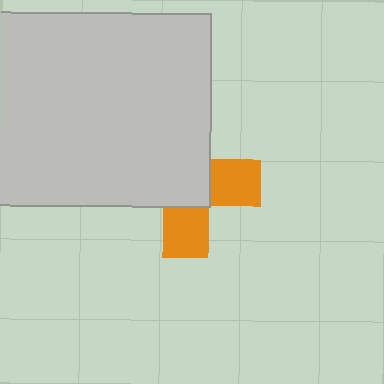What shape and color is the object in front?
The object in front is a light gray rectangle.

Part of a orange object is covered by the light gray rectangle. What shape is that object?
It is a cross.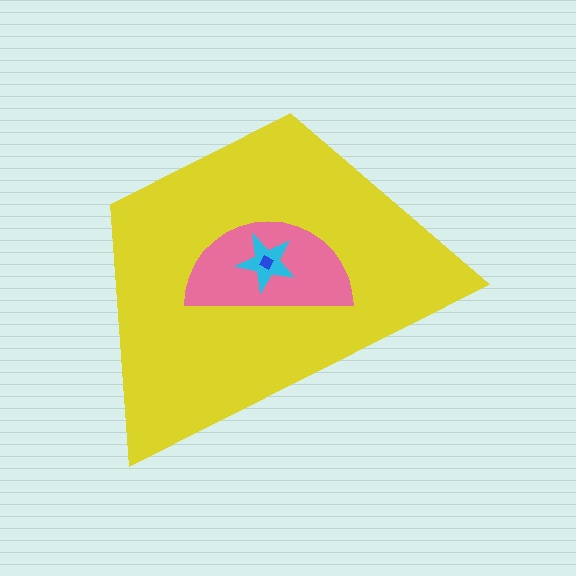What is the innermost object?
The blue diamond.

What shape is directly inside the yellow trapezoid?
The pink semicircle.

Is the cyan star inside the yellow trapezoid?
Yes.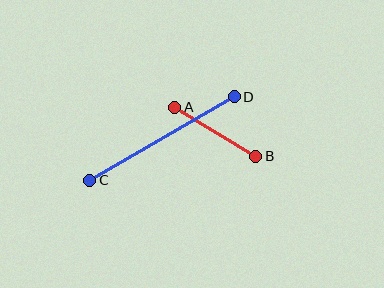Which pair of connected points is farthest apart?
Points C and D are farthest apart.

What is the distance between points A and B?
The distance is approximately 95 pixels.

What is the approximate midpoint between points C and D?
The midpoint is at approximately (162, 139) pixels.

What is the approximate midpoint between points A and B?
The midpoint is at approximately (215, 132) pixels.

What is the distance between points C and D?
The distance is approximately 167 pixels.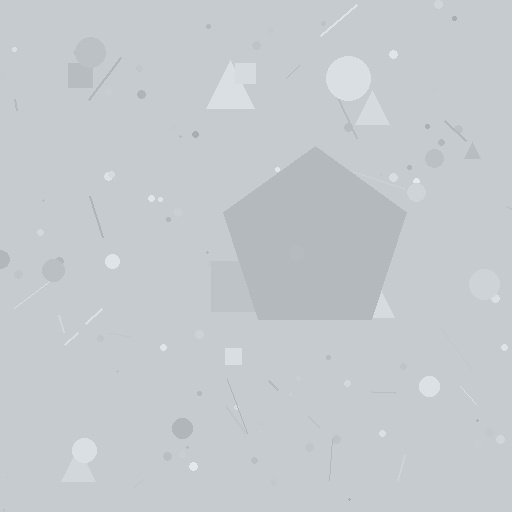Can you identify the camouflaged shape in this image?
The camouflaged shape is a pentagon.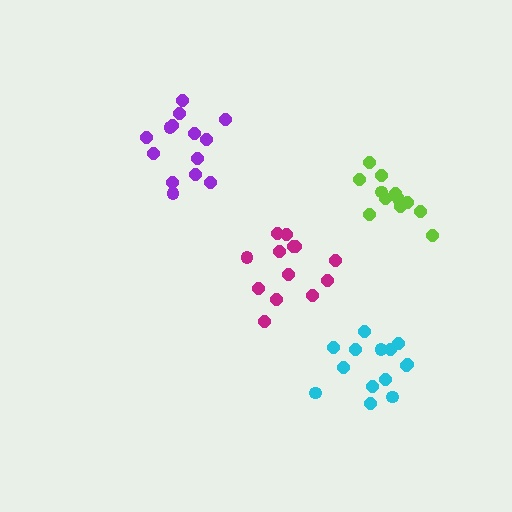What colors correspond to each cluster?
The clusters are colored: cyan, magenta, lime, purple.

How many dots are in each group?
Group 1: 14 dots, Group 2: 13 dots, Group 3: 13 dots, Group 4: 14 dots (54 total).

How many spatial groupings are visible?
There are 4 spatial groupings.